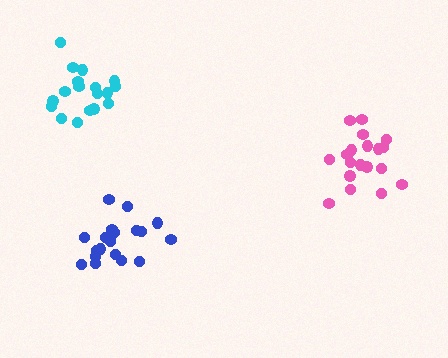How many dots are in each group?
Group 1: 20 dots, Group 2: 19 dots, Group 3: 19 dots (58 total).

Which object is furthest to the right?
The pink cluster is rightmost.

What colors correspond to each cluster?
The clusters are colored: blue, pink, cyan.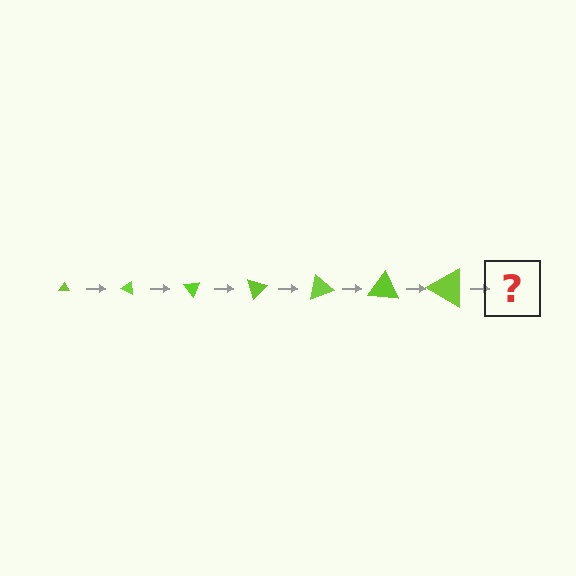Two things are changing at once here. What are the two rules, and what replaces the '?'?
The two rules are that the triangle grows larger each step and it rotates 25 degrees each step. The '?' should be a triangle, larger than the previous one and rotated 175 degrees from the start.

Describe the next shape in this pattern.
It should be a triangle, larger than the previous one and rotated 175 degrees from the start.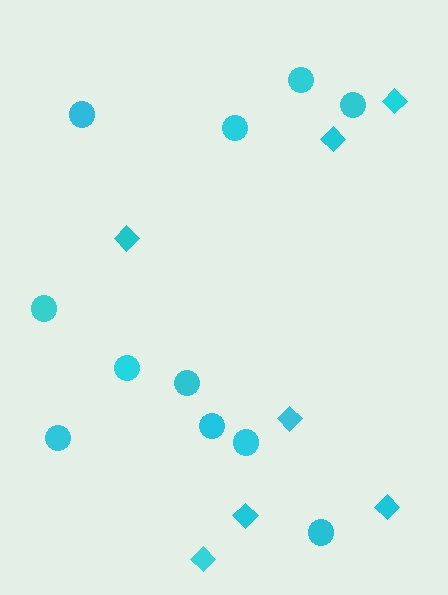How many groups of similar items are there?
There are 2 groups: one group of circles (11) and one group of diamonds (7).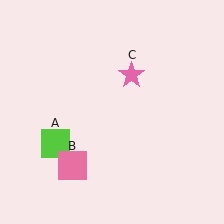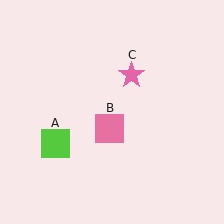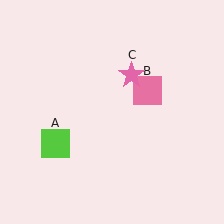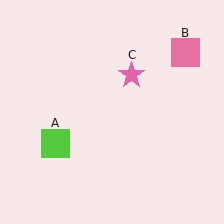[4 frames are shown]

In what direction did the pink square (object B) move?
The pink square (object B) moved up and to the right.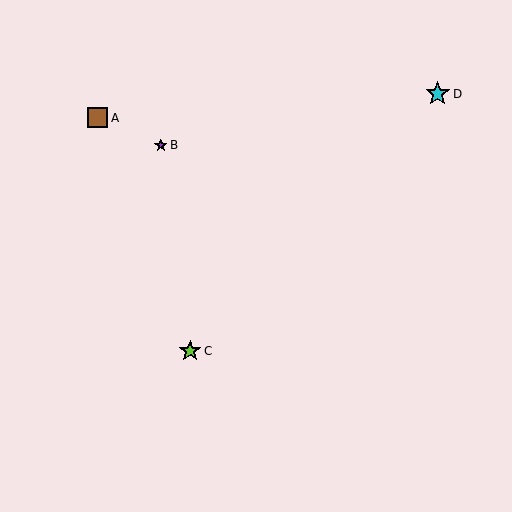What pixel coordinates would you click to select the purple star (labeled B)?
Click at (161, 145) to select the purple star B.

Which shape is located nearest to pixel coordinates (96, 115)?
The brown square (labeled A) at (98, 118) is nearest to that location.